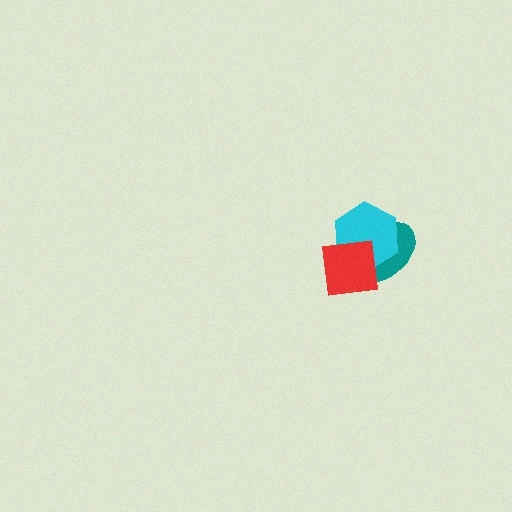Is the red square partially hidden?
No, no other shape covers it.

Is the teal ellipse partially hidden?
Yes, it is partially covered by another shape.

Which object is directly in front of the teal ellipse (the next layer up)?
The cyan hexagon is directly in front of the teal ellipse.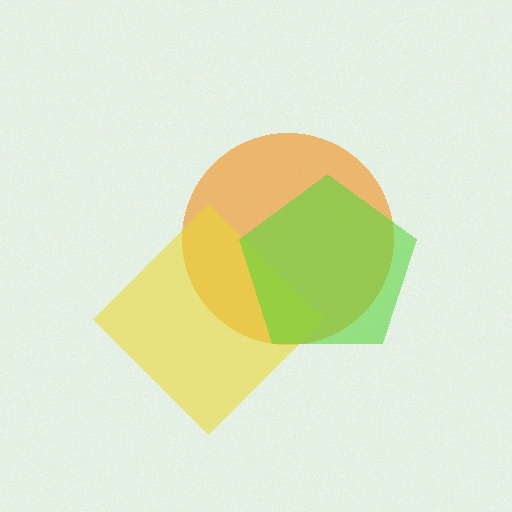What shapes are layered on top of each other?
The layered shapes are: an orange circle, a yellow diamond, a lime pentagon.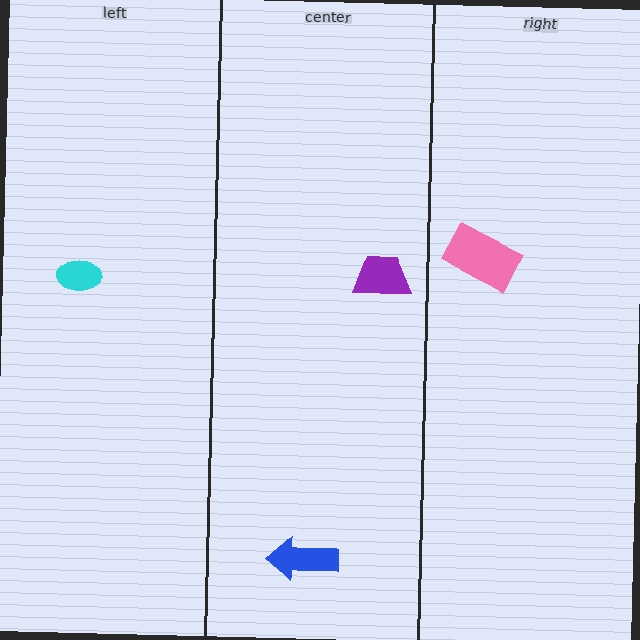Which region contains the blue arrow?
The center region.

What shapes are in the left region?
The cyan ellipse.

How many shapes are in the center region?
2.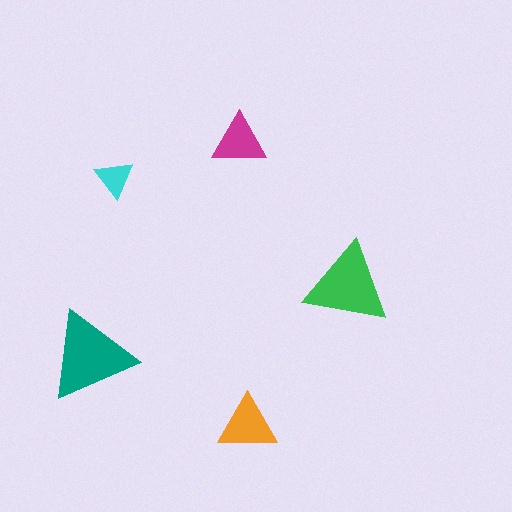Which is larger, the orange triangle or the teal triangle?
The teal one.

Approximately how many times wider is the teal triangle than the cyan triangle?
About 2.5 times wider.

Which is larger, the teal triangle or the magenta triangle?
The teal one.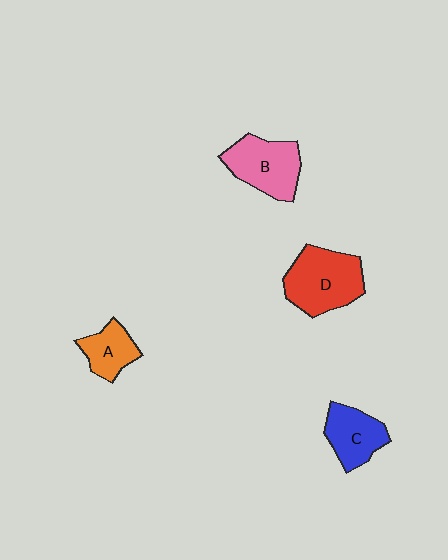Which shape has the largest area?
Shape D (red).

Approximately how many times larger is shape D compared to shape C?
Approximately 1.5 times.